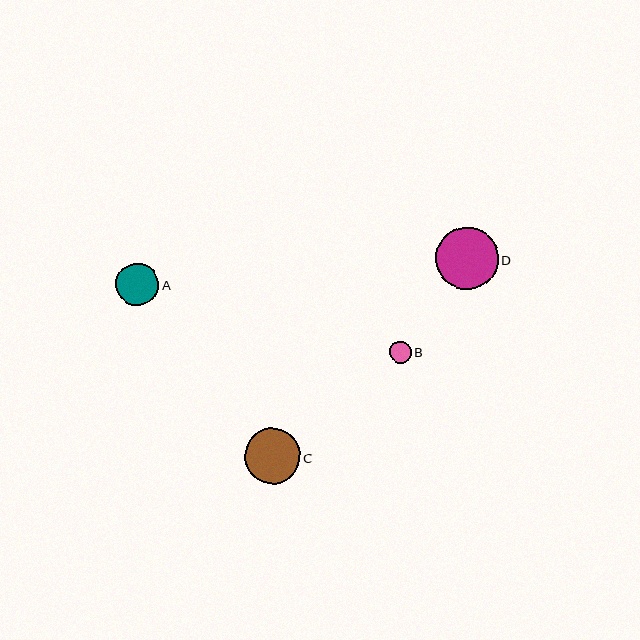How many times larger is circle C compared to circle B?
Circle C is approximately 2.5 times the size of circle B.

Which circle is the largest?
Circle D is the largest with a size of approximately 62 pixels.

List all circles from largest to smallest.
From largest to smallest: D, C, A, B.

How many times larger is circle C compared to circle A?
Circle C is approximately 1.3 times the size of circle A.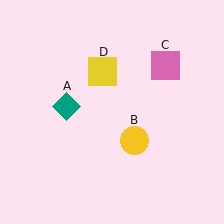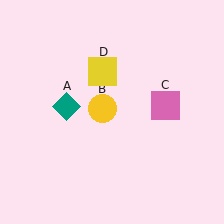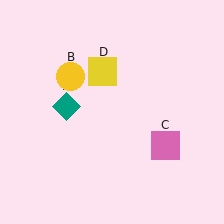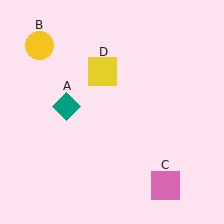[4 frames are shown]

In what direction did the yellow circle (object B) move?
The yellow circle (object B) moved up and to the left.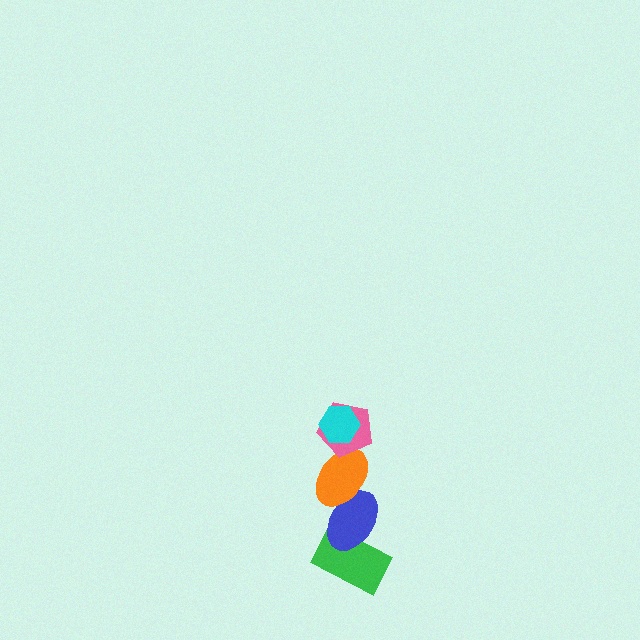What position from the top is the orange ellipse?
The orange ellipse is 3rd from the top.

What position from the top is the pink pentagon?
The pink pentagon is 2nd from the top.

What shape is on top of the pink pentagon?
The cyan hexagon is on top of the pink pentagon.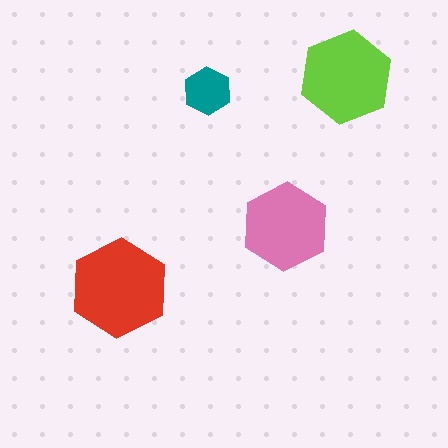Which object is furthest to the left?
The red hexagon is leftmost.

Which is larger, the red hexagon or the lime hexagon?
The red one.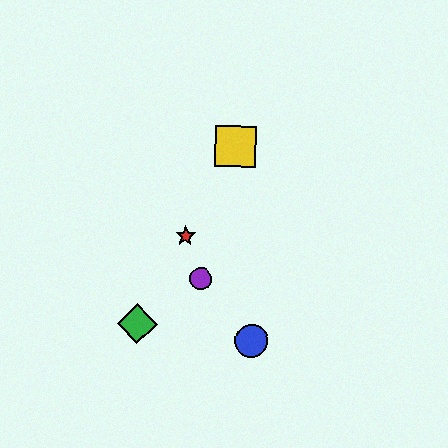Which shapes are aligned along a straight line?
The red star, the green diamond, the yellow square are aligned along a straight line.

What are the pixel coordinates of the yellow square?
The yellow square is at (235, 146).